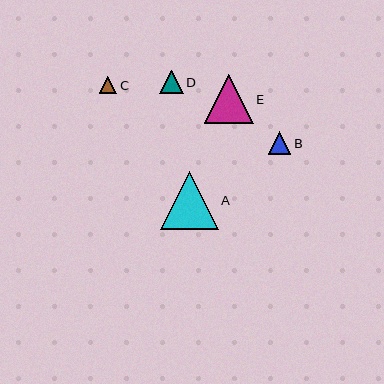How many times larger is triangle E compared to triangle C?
Triangle E is approximately 2.8 times the size of triangle C.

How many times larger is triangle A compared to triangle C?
Triangle A is approximately 3.3 times the size of triangle C.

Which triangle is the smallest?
Triangle C is the smallest with a size of approximately 17 pixels.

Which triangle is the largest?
Triangle A is the largest with a size of approximately 58 pixels.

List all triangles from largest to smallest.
From largest to smallest: A, E, D, B, C.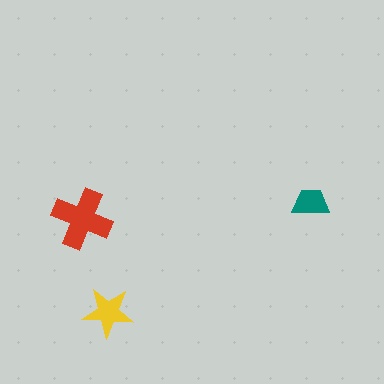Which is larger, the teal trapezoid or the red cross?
The red cross.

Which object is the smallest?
The teal trapezoid.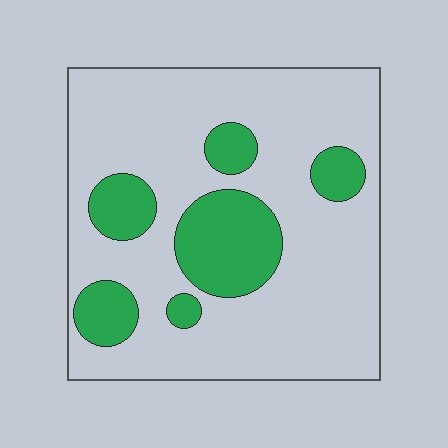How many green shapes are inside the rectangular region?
6.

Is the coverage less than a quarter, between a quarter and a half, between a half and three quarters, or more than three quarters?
Less than a quarter.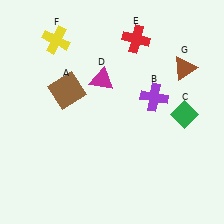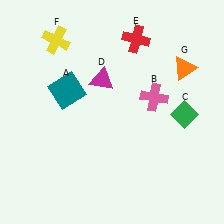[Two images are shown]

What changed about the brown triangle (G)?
In Image 1, G is brown. In Image 2, it changed to orange.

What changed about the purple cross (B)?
In Image 1, B is purple. In Image 2, it changed to pink.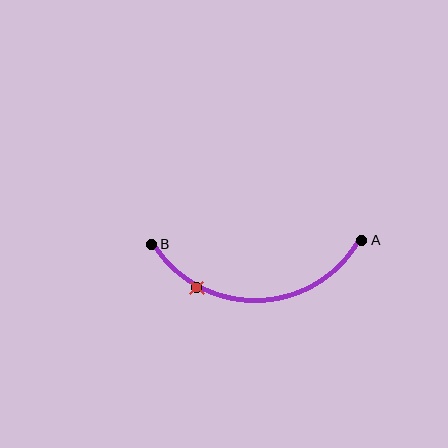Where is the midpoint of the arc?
The arc midpoint is the point on the curve farthest from the straight line joining A and B. It sits below that line.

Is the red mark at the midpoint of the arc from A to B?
No. The red mark lies on the arc but is closer to endpoint B. The arc midpoint would be at the point on the curve equidistant along the arc from both A and B.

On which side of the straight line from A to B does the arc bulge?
The arc bulges below the straight line connecting A and B.